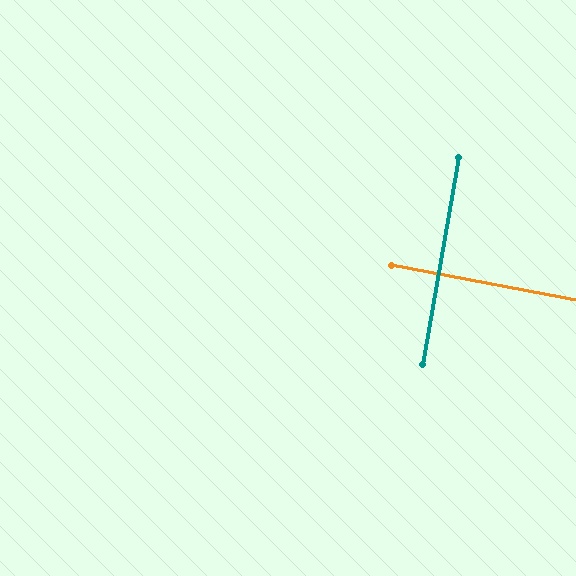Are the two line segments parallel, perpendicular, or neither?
Perpendicular — they meet at approximately 89°.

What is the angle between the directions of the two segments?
Approximately 89 degrees.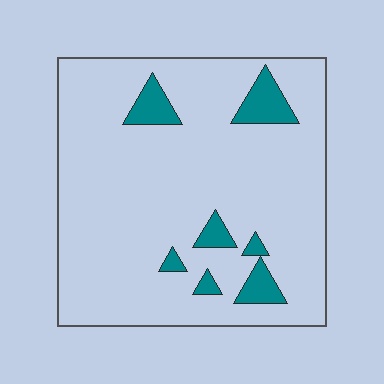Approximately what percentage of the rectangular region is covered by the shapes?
Approximately 10%.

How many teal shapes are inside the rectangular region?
7.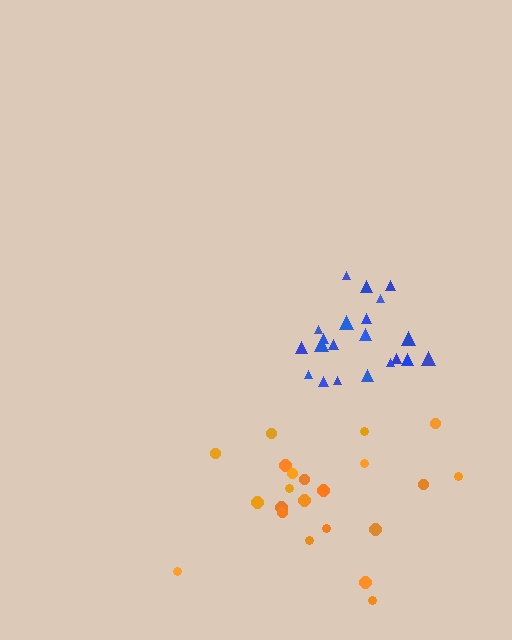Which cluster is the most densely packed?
Blue.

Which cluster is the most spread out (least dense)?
Orange.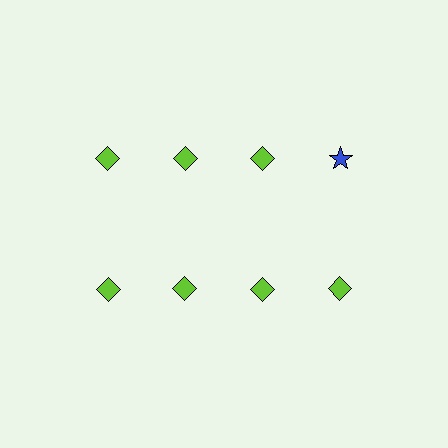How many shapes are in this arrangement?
There are 8 shapes arranged in a grid pattern.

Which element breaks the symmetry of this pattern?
The blue star in the top row, second from right column breaks the symmetry. All other shapes are lime diamonds.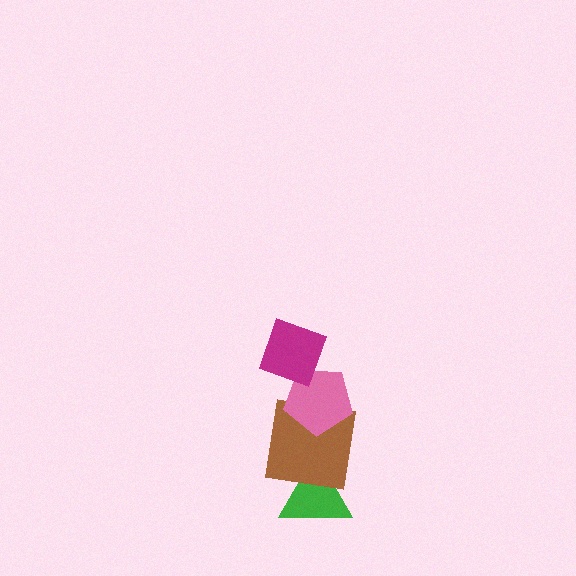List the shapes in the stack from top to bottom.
From top to bottom: the magenta diamond, the pink pentagon, the brown square, the green triangle.